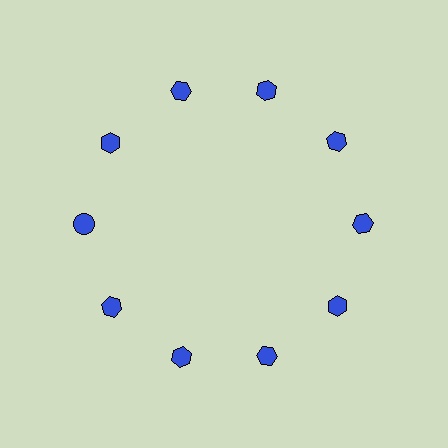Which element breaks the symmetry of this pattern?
The blue circle at roughly the 9 o'clock position breaks the symmetry. All other shapes are blue hexagons.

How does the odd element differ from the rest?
It has a different shape: circle instead of hexagon.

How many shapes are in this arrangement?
There are 10 shapes arranged in a ring pattern.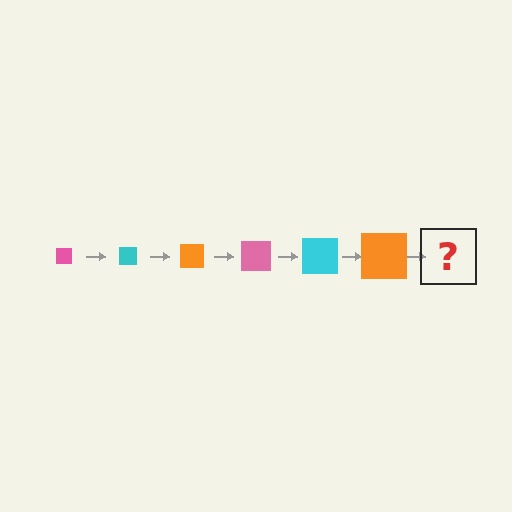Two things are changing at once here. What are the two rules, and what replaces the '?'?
The two rules are that the square grows larger each step and the color cycles through pink, cyan, and orange. The '?' should be a pink square, larger than the previous one.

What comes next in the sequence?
The next element should be a pink square, larger than the previous one.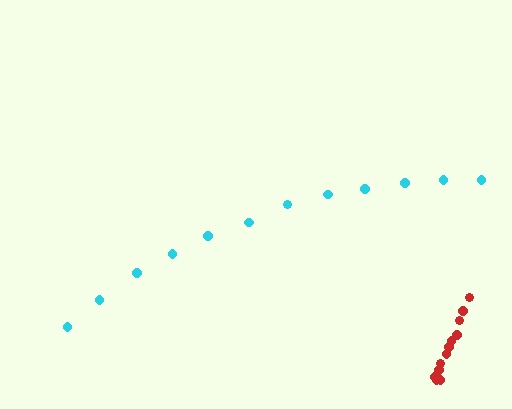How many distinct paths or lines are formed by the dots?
There are 2 distinct paths.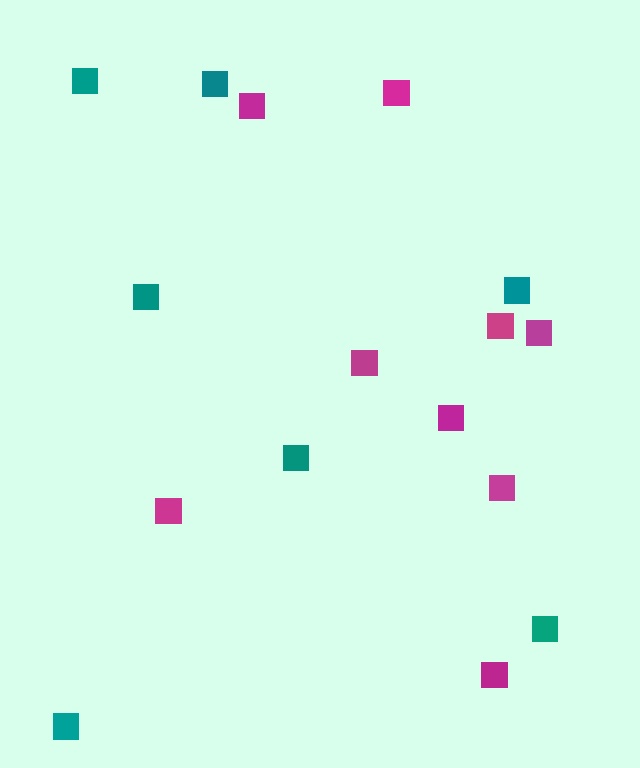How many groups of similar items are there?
There are 2 groups: one group of teal squares (7) and one group of magenta squares (9).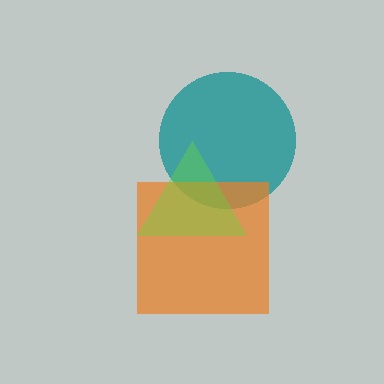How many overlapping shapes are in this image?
There are 3 overlapping shapes in the image.